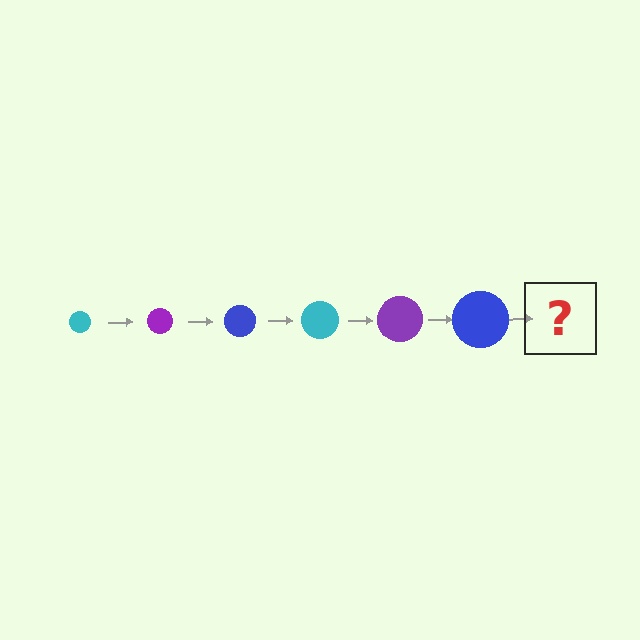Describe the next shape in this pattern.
It should be a cyan circle, larger than the previous one.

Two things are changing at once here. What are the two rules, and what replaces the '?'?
The two rules are that the circle grows larger each step and the color cycles through cyan, purple, and blue. The '?' should be a cyan circle, larger than the previous one.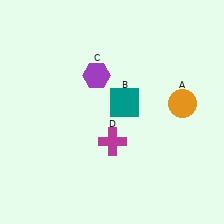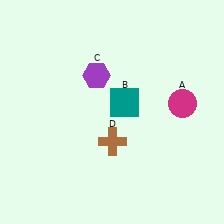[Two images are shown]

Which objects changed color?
A changed from orange to magenta. D changed from magenta to brown.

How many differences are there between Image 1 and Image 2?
There are 2 differences between the two images.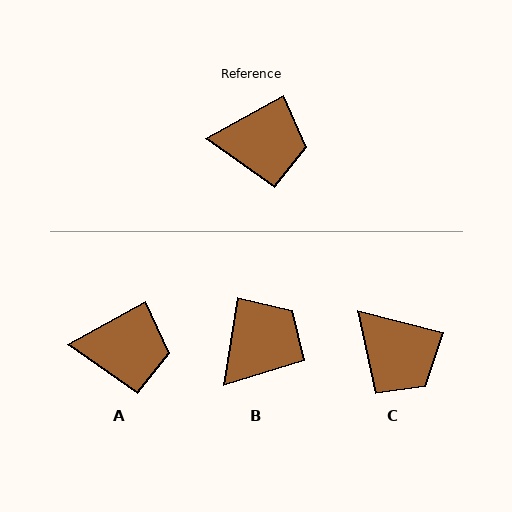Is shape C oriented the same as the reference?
No, it is off by about 43 degrees.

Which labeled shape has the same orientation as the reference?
A.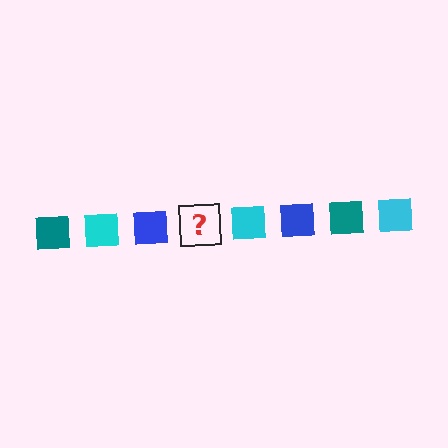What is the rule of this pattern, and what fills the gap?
The rule is that the pattern cycles through teal, cyan, blue squares. The gap should be filled with a teal square.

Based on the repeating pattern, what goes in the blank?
The blank should be a teal square.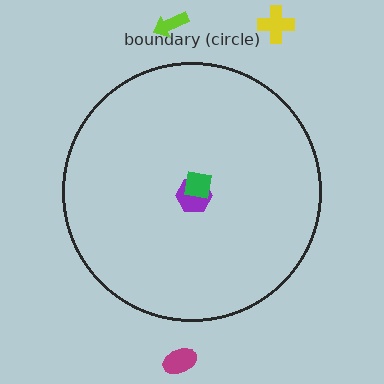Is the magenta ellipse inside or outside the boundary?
Outside.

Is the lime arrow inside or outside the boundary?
Outside.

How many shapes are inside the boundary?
2 inside, 3 outside.